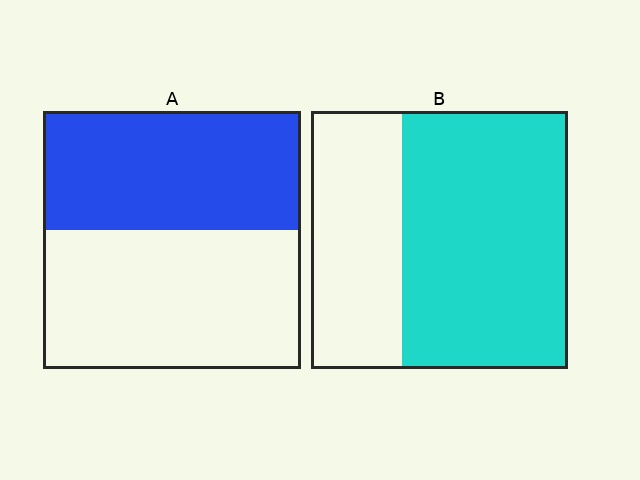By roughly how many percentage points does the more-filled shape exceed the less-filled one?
By roughly 20 percentage points (B over A).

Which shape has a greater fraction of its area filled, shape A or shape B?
Shape B.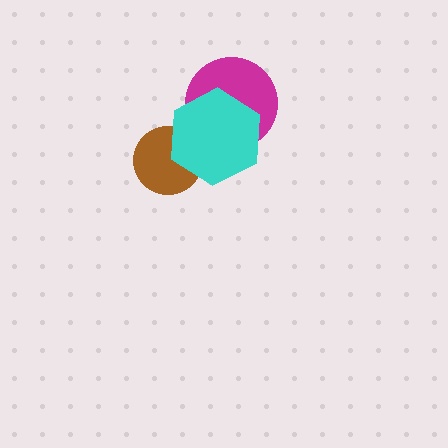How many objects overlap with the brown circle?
1 object overlaps with the brown circle.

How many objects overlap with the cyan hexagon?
2 objects overlap with the cyan hexagon.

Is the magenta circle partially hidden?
Yes, it is partially covered by another shape.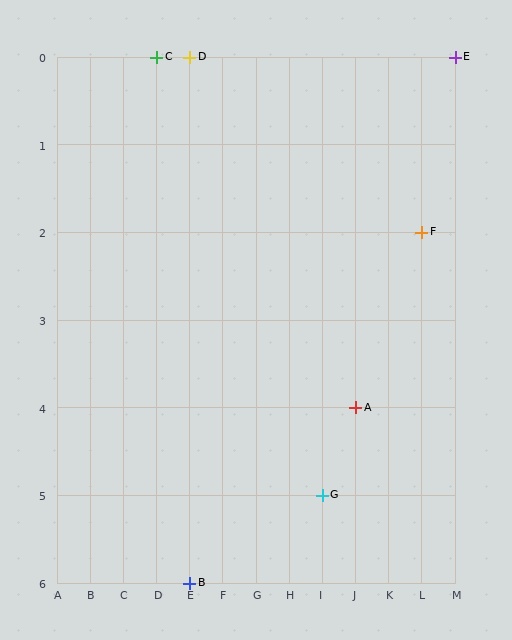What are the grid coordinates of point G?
Point G is at grid coordinates (I, 5).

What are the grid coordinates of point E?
Point E is at grid coordinates (M, 0).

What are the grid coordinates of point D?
Point D is at grid coordinates (E, 0).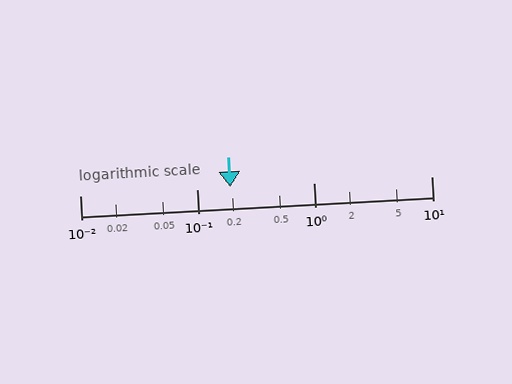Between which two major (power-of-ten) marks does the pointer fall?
The pointer is between 0.1 and 1.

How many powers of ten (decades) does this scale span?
The scale spans 3 decades, from 0.01 to 10.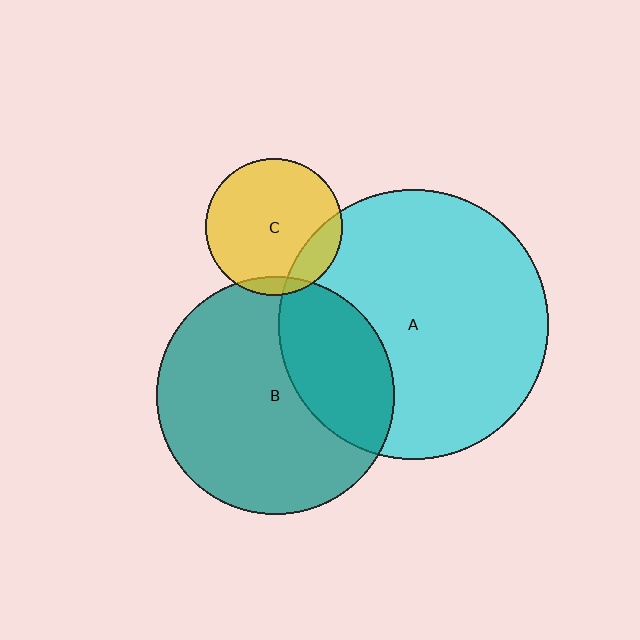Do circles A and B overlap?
Yes.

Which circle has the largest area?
Circle A (cyan).